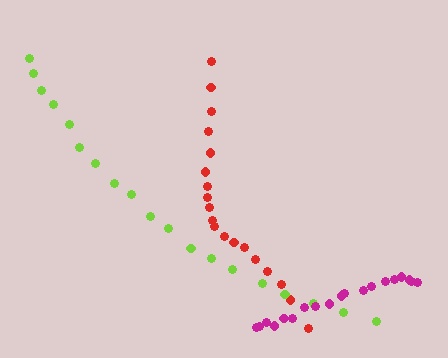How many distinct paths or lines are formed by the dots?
There are 3 distinct paths.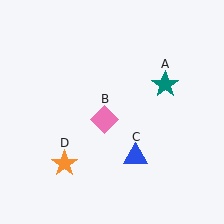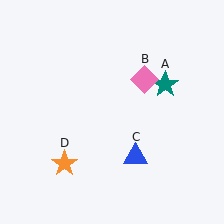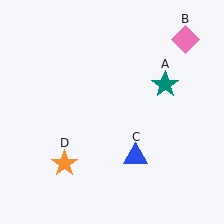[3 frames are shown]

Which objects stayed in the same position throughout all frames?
Teal star (object A) and blue triangle (object C) and orange star (object D) remained stationary.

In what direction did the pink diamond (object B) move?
The pink diamond (object B) moved up and to the right.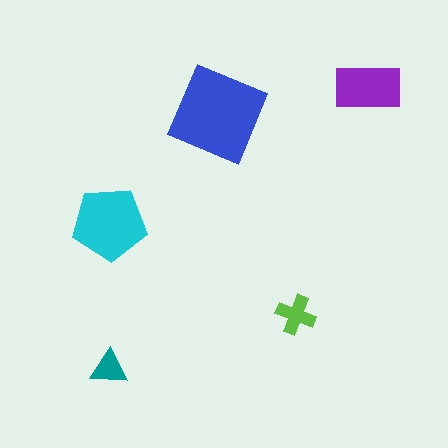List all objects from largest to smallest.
The blue diamond, the cyan pentagon, the purple rectangle, the lime cross, the teal triangle.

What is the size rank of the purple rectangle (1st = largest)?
3rd.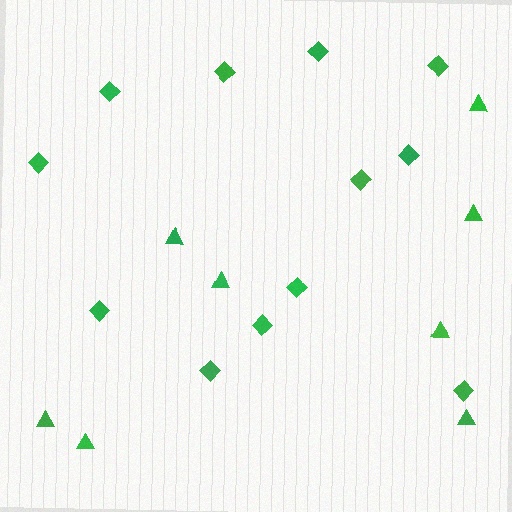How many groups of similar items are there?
There are 2 groups: one group of diamonds (12) and one group of triangles (8).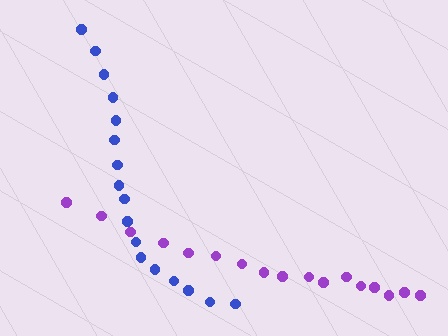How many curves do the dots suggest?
There are 2 distinct paths.